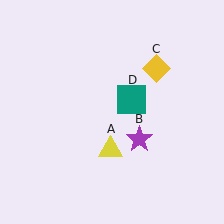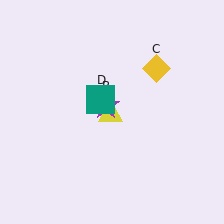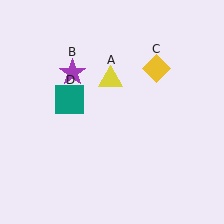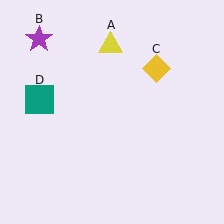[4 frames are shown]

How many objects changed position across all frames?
3 objects changed position: yellow triangle (object A), purple star (object B), teal square (object D).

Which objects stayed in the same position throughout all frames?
Yellow diamond (object C) remained stationary.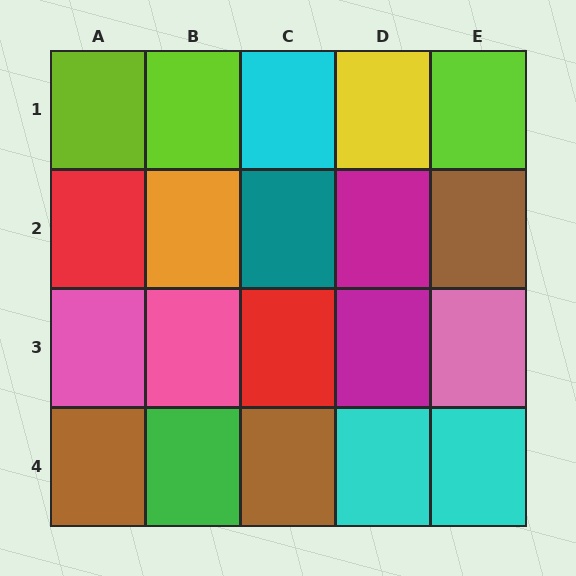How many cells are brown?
3 cells are brown.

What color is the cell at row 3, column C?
Red.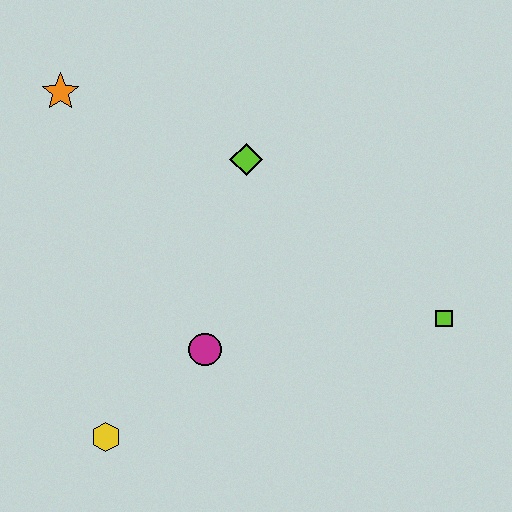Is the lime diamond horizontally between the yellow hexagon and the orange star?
No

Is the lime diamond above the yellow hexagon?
Yes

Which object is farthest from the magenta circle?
The orange star is farthest from the magenta circle.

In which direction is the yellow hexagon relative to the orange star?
The yellow hexagon is below the orange star.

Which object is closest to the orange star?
The lime diamond is closest to the orange star.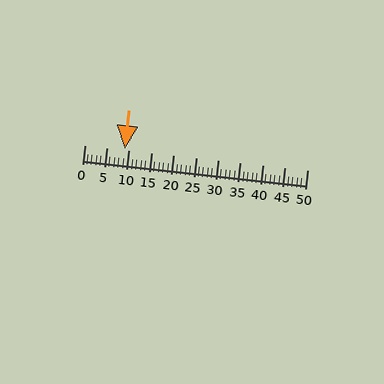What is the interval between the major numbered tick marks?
The major tick marks are spaced 5 units apart.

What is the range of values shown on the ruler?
The ruler shows values from 0 to 50.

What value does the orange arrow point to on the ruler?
The orange arrow points to approximately 9.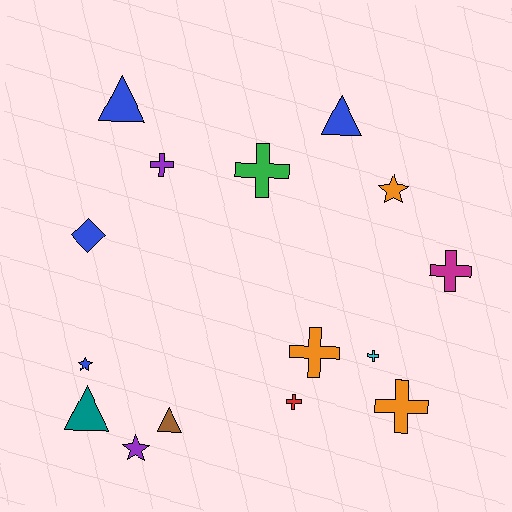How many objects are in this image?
There are 15 objects.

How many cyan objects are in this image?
There is 1 cyan object.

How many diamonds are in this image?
There is 1 diamond.